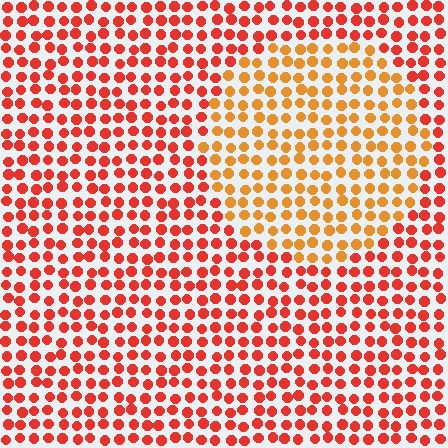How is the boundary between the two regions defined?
The boundary is defined purely by a slight shift in hue (about 31 degrees). Spacing, size, and orientation are identical on both sides.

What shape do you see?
I see a circle.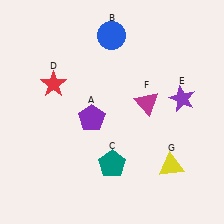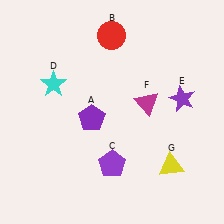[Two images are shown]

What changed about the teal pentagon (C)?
In Image 1, C is teal. In Image 2, it changed to purple.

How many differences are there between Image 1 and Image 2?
There are 3 differences between the two images.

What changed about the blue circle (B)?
In Image 1, B is blue. In Image 2, it changed to red.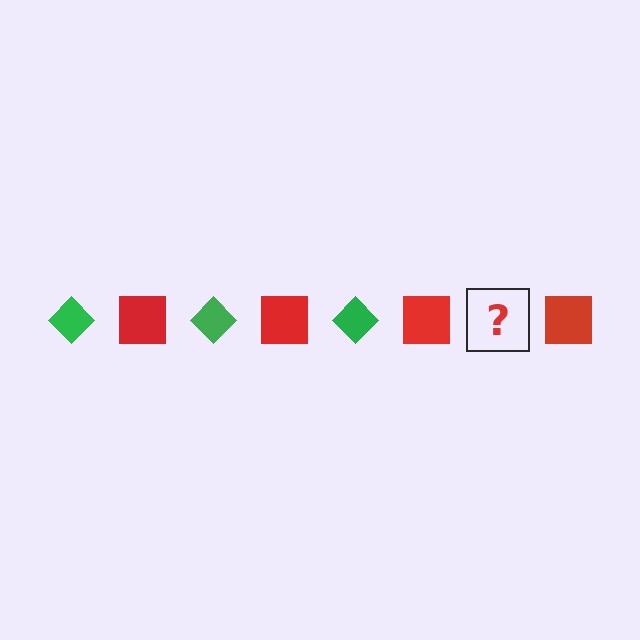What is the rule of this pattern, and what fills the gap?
The rule is that the pattern alternates between green diamond and red square. The gap should be filled with a green diamond.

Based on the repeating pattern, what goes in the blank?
The blank should be a green diamond.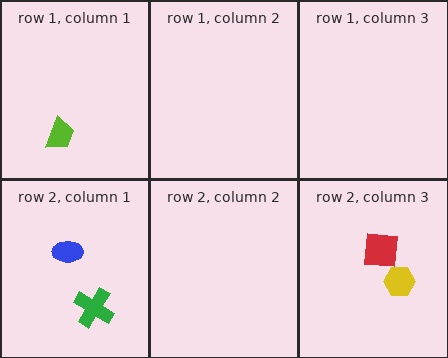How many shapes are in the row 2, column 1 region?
2.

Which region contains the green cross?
The row 2, column 1 region.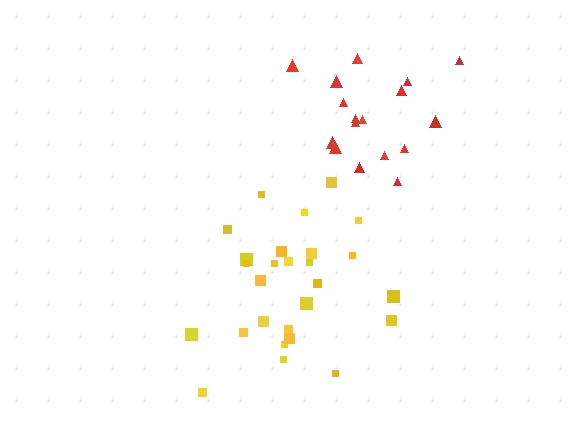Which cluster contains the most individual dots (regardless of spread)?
Yellow (27).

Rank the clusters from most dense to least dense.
red, yellow.